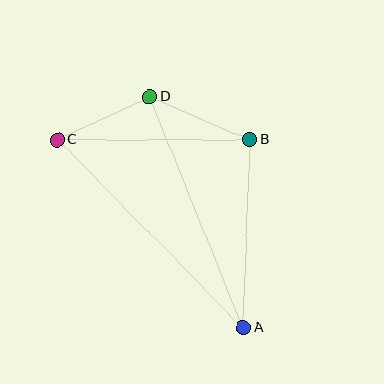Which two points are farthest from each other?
Points A and C are farthest from each other.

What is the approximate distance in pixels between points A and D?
The distance between A and D is approximately 249 pixels.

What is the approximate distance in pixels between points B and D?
The distance between B and D is approximately 109 pixels.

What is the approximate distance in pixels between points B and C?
The distance between B and C is approximately 193 pixels.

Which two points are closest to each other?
Points C and D are closest to each other.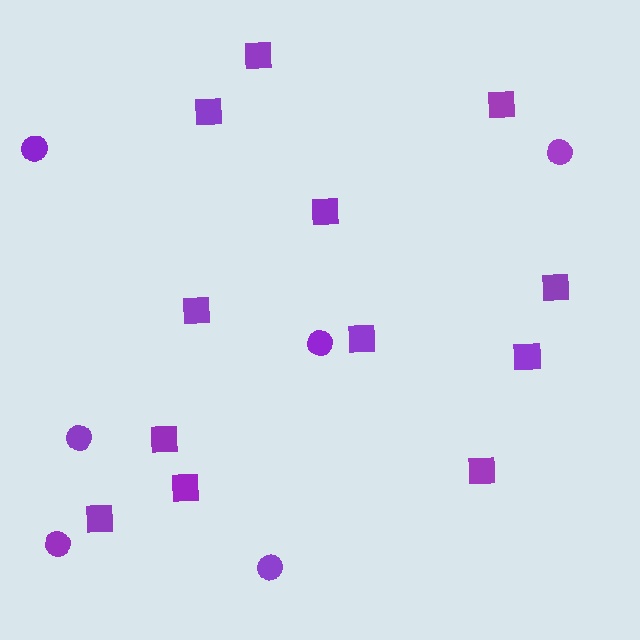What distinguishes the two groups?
There are 2 groups: one group of circles (6) and one group of squares (12).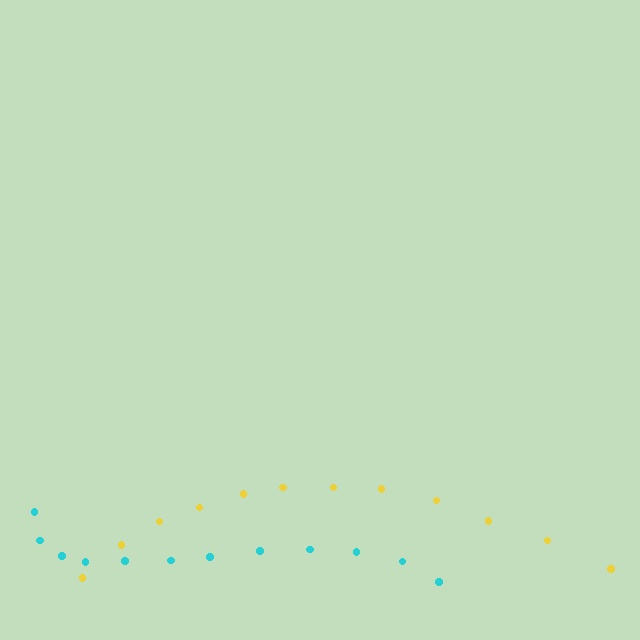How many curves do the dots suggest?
There are 2 distinct paths.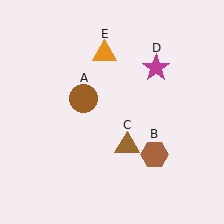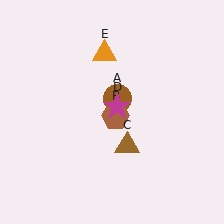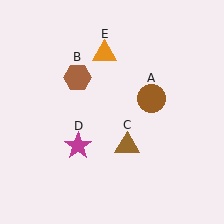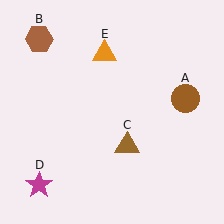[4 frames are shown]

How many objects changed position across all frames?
3 objects changed position: brown circle (object A), brown hexagon (object B), magenta star (object D).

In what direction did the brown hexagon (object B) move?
The brown hexagon (object B) moved up and to the left.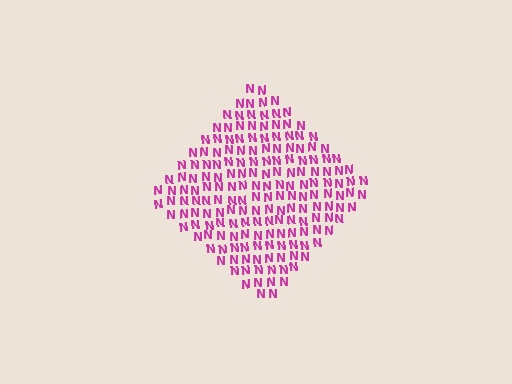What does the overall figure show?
The overall figure shows a diamond.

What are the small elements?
The small elements are letter N's.